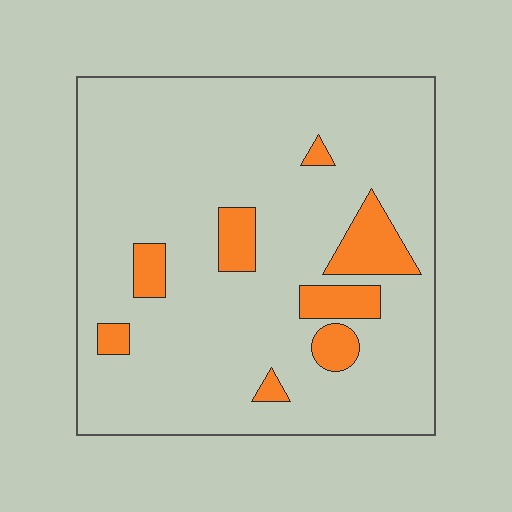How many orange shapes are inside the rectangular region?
8.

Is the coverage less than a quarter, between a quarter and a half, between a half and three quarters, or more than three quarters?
Less than a quarter.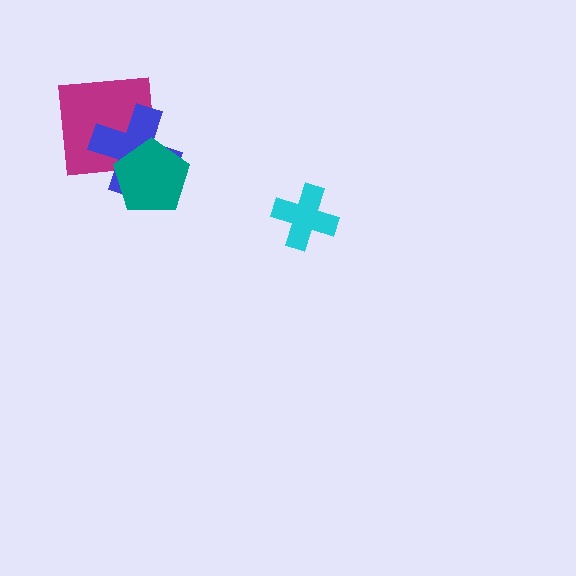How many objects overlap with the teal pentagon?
2 objects overlap with the teal pentagon.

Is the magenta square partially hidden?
Yes, it is partially covered by another shape.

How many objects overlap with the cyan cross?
0 objects overlap with the cyan cross.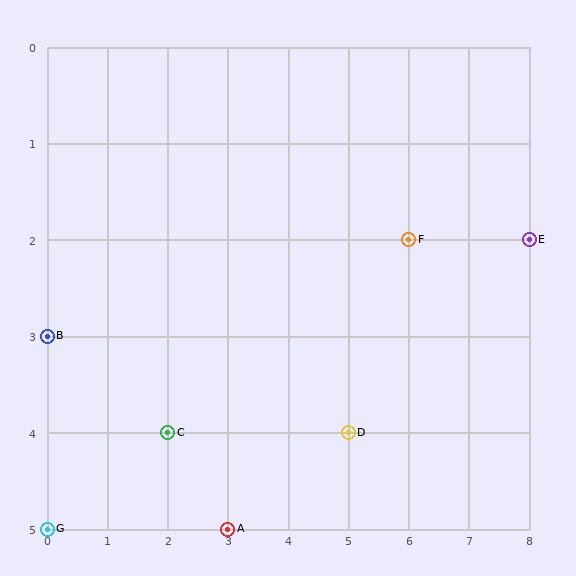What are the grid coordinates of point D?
Point D is at grid coordinates (5, 4).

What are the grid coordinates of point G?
Point G is at grid coordinates (0, 5).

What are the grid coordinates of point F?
Point F is at grid coordinates (6, 2).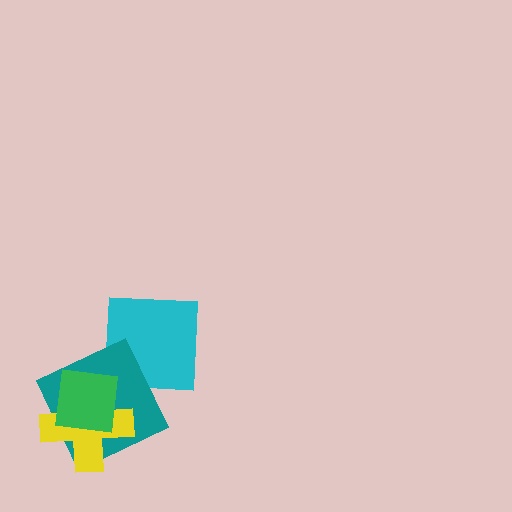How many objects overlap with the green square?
2 objects overlap with the green square.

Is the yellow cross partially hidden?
Yes, it is partially covered by another shape.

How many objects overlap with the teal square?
3 objects overlap with the teal square.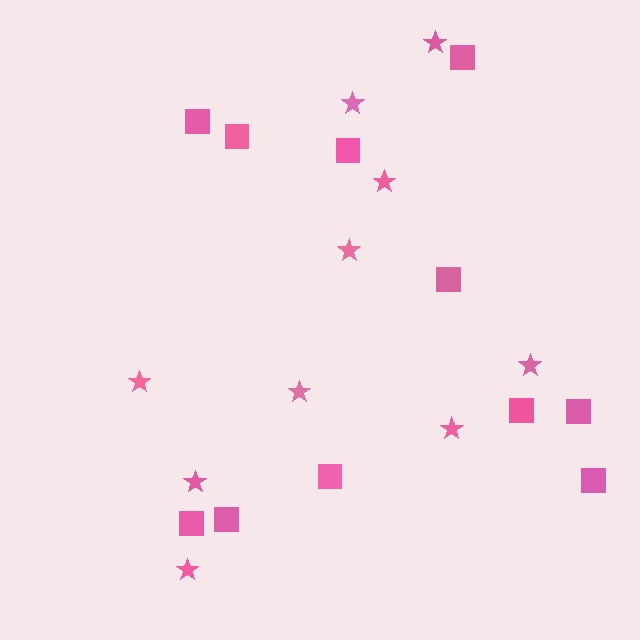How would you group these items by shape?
There are 2 groups: one group of stars (10) and one group of squares (11).